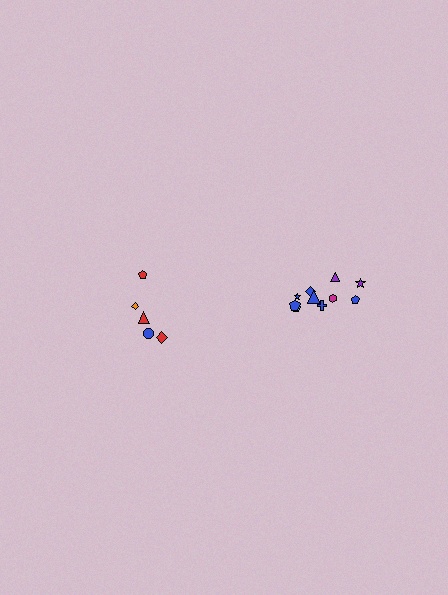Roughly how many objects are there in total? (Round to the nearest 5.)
Roughly 15 objects in total.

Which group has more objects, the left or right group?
The right group.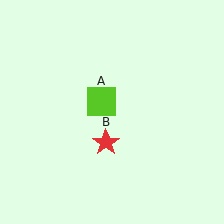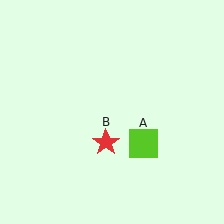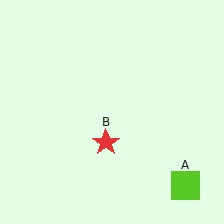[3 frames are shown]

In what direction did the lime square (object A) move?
The lime square (object A) moved down and to the right.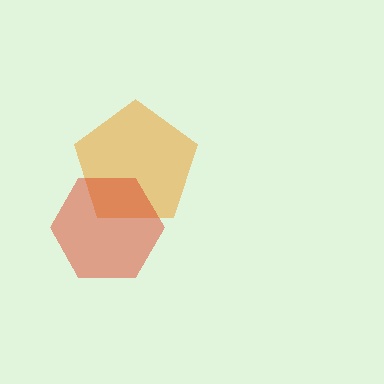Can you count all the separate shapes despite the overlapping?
Yes, there are 2 separate shapes.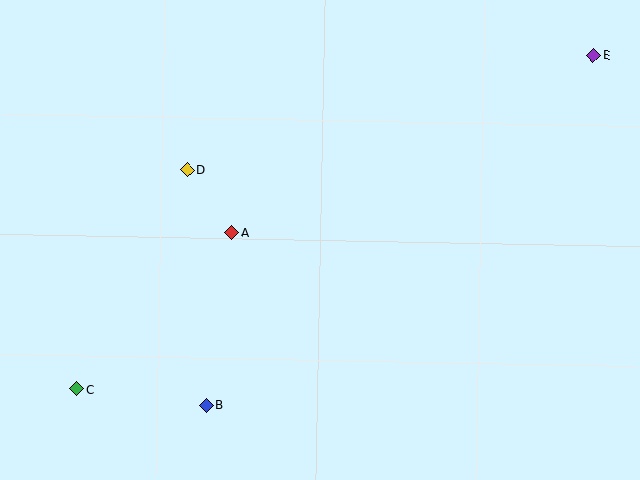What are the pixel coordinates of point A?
Point A is at (232, 233).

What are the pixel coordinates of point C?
Point C is at (77, 389).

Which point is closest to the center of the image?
Point A at (232, 233) is closest to the center.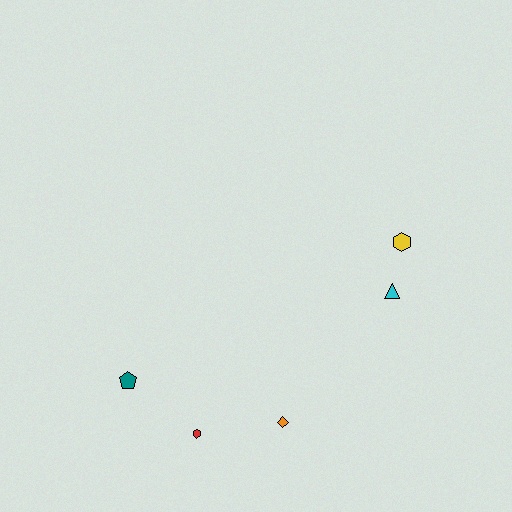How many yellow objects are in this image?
There is 1 yellow object.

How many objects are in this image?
There are 5 objects.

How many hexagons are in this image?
There are 2 hexagons.